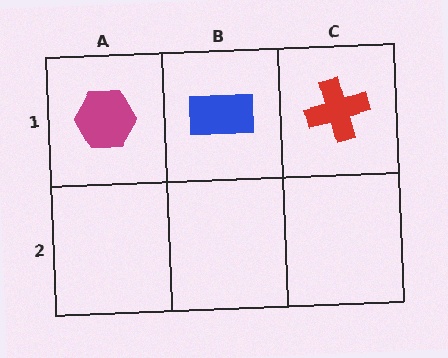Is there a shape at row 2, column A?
No, that cell is empty.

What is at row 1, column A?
A magenta hexagon.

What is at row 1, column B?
A blue rectangle.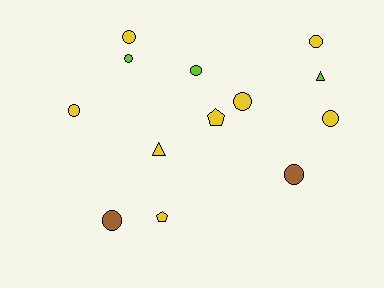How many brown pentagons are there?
There are no brown pentagons.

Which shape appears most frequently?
Circle, with 9 objects.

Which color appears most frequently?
Yellow, with 8 objects.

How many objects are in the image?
There are 13 objects.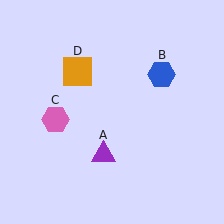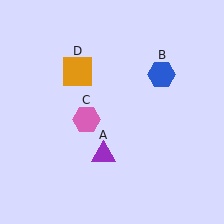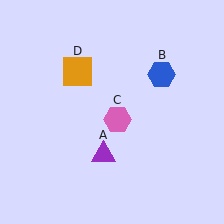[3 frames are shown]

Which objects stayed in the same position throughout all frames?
Purple triangle (object A) and blue hexagon (object B) and orange square (object D) remained stationary.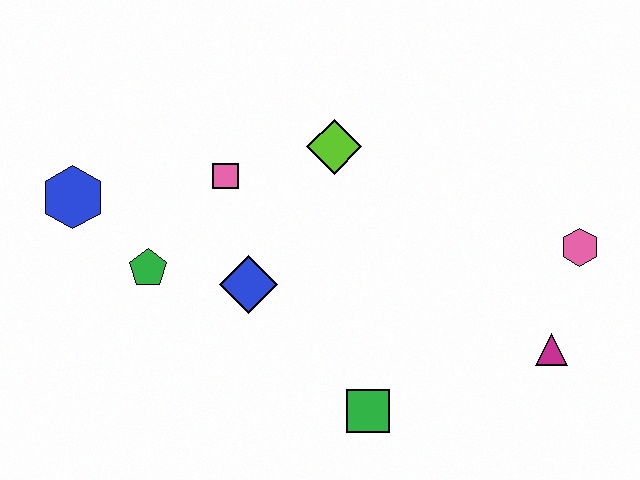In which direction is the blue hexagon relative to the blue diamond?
The blue hexagon is to the left of the blue diamond.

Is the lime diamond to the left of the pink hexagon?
Yes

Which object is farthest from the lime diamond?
The magenta triangle is farthest from the lime diamond.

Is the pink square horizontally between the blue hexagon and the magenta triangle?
Yes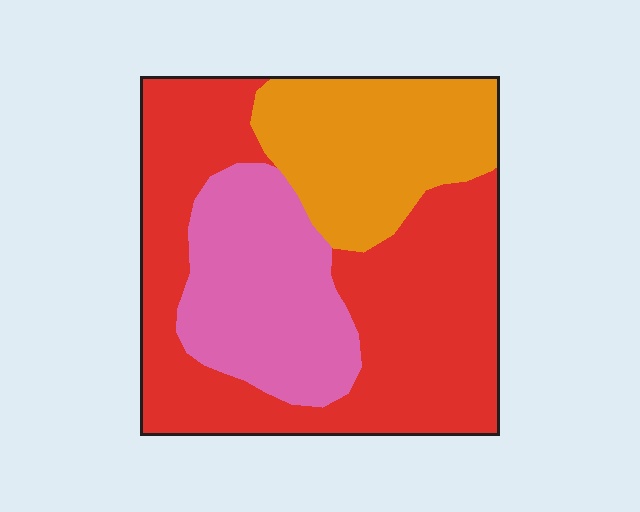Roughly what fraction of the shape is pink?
Pink covers 25% of the shape.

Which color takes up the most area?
Red, at roughly 50%.